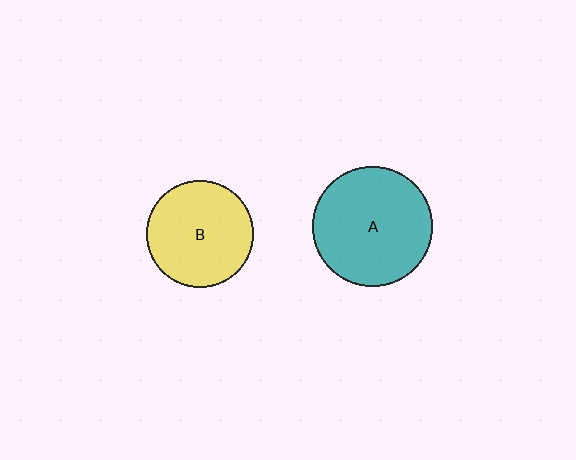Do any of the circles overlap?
No, none of the circles overlap.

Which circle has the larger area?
Circle A (teal).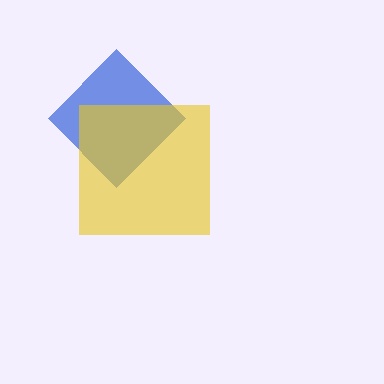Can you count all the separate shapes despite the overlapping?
Yes, there are 2 separate shapes.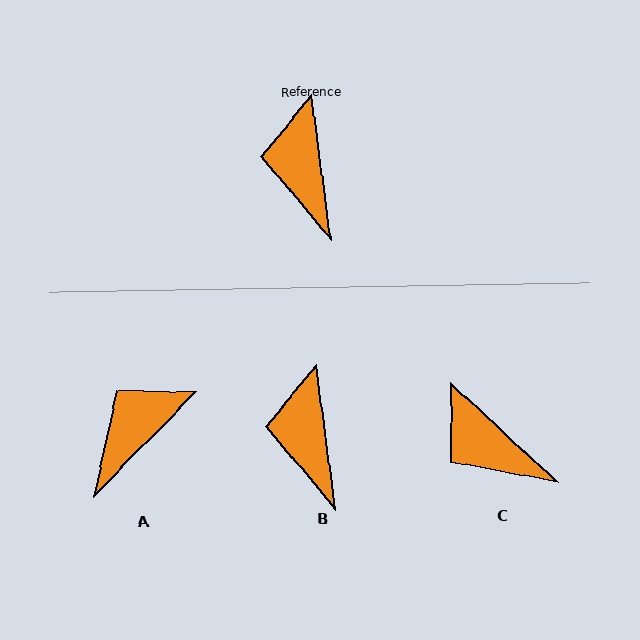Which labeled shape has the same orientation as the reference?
B.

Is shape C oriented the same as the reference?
No, it is off by about 40 degrees.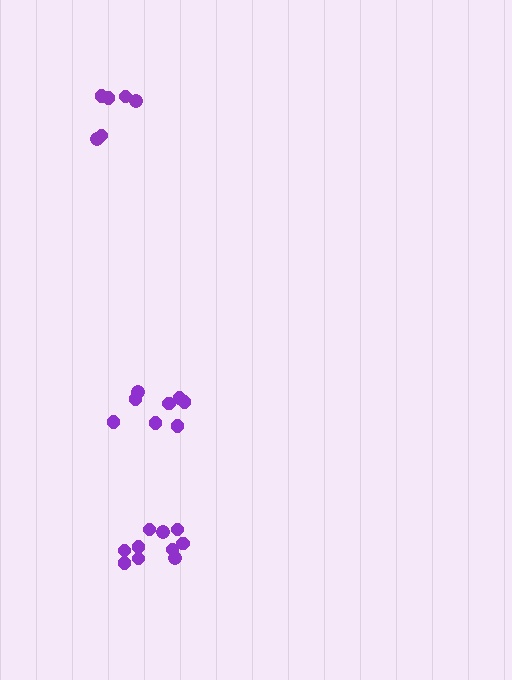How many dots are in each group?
Group 1: 8 dots, Group 2: 6 dots, Group 3: 10 dots (24 total).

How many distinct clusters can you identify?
There are 3 distinct clusters.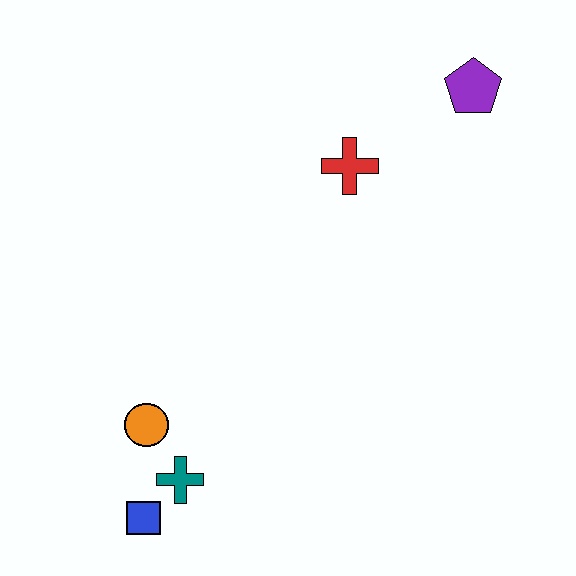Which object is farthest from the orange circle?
The purple pentagon is farthest from the orange circle.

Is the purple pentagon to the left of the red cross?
No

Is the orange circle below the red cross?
Yes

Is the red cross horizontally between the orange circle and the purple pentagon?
Yes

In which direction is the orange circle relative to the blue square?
The orange circle is above the blue square.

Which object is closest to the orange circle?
The teal cross is closest to the orange circle.